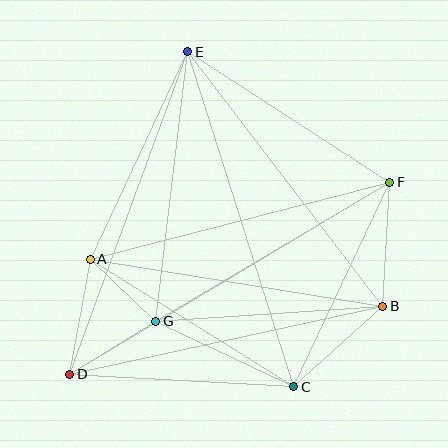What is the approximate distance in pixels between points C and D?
The distance between C and D is approximately 224 pixels.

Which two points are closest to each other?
Points A and G are closest to each other.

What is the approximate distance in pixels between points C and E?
The distance between C and E is approximately 351 pixels.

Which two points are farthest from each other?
Points D and F are farthest from each other.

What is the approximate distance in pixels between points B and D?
The distance between B and D is approximately 320 pixels.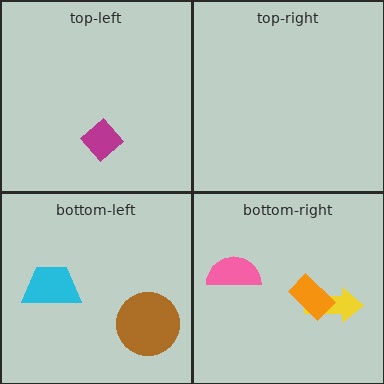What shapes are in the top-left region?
The magenta diamond.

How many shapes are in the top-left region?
1.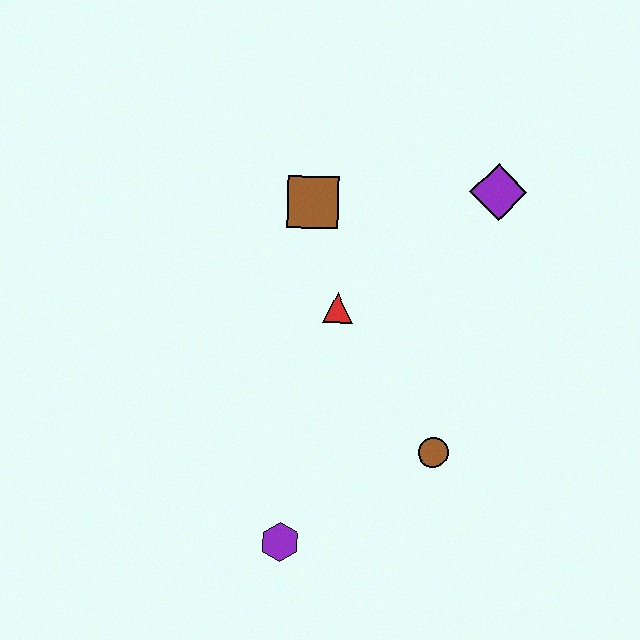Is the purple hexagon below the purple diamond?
Yes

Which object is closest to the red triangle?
The brown square is closest to the red triangle.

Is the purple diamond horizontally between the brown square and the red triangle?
No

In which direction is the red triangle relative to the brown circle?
The red triangle is above the brown circle.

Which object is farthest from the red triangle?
The purple hexagon is farthest from the red triangle.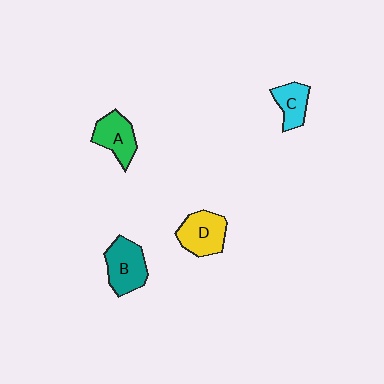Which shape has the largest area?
Shape B (teal).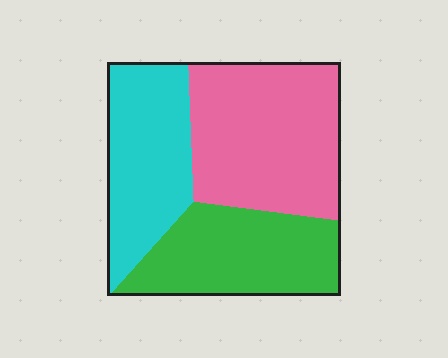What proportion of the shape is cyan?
Cyan takes up between a sixth and a third of the shape.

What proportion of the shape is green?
Green covers about 30% of the shape.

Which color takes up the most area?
Pink, at roughly 40%.